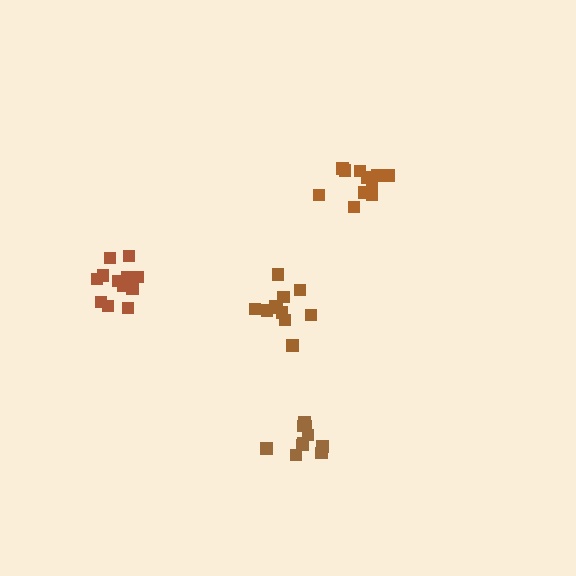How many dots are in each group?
Group 1: 13 dots, Group 2: 11 dots, Group 3: 11 dots, Group 4: 10 dots (45 total).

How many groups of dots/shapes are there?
There are 4 groups.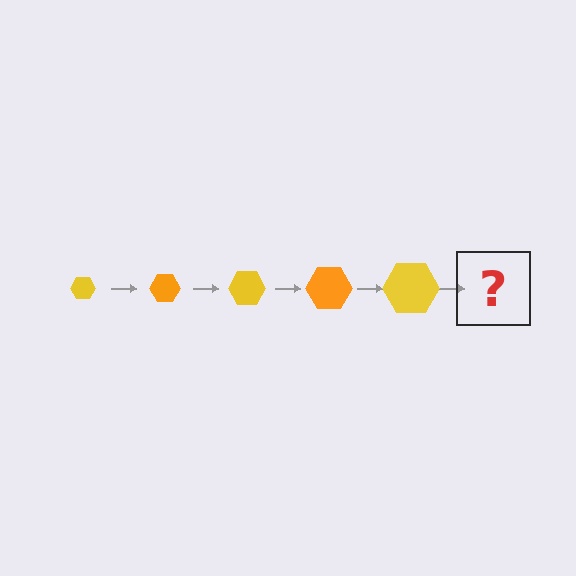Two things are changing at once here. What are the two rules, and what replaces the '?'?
The two rules are that the hexagon grows larger each step and the color cycles through yellow and orange. The '?' should be an orange hexagon, larger than the previous one.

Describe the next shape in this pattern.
It should be an orange hexagon, larger than the previous one.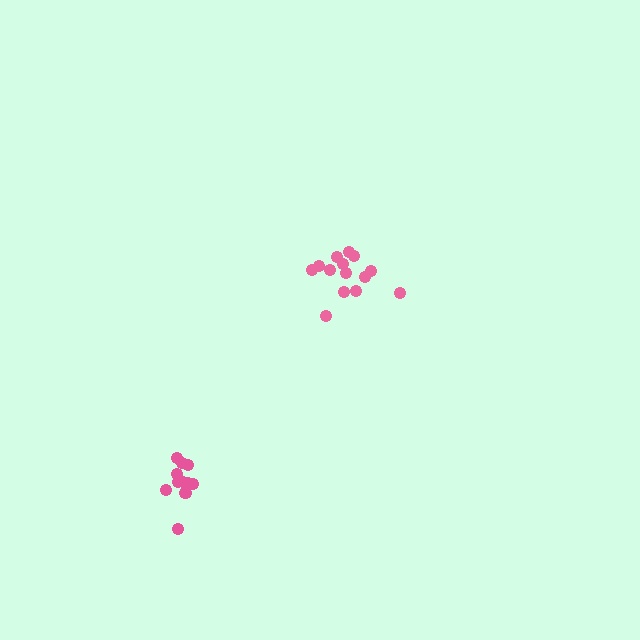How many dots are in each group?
Group 1: 14 dots, Group 2: 11 dots (25 total).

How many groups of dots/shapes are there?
There are 2 groups.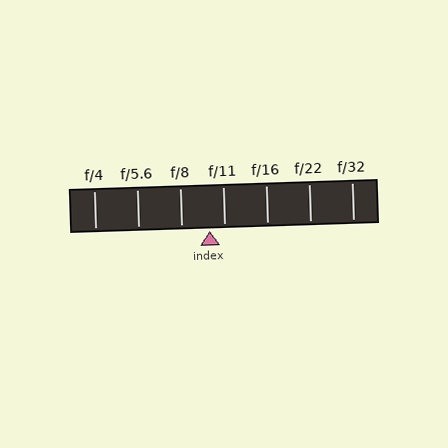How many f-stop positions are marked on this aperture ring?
There are 7 f-stop positions marked.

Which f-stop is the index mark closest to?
The index mark is closest to f/11.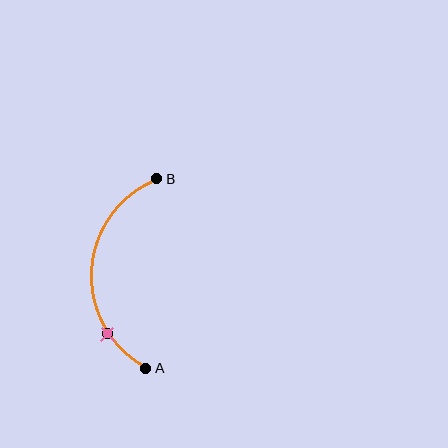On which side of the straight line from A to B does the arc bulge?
The arc bulges to the left of the straight line connecting A and B.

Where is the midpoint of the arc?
The arc midpoint is the point on the curve farthest from the straight line joining A and B. It sits to the left of that line.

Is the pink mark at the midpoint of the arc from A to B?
No. The pink mark lies on the arc but is closer to endpoint A. The arc midpoint would be at the point on the curve equidistant along the arc from both A and B.